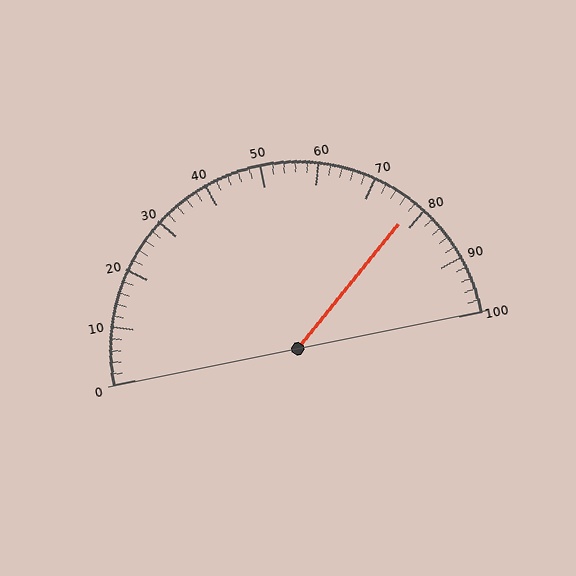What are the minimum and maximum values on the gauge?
The gauge ranges from 0 to 100.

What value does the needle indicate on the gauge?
The needle indicates approximately 78.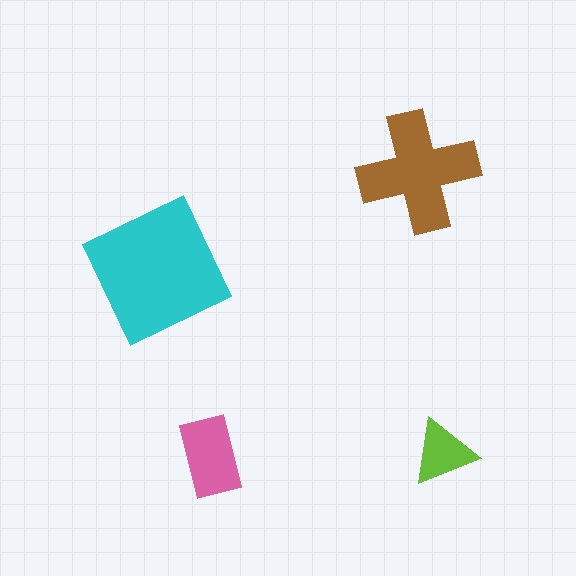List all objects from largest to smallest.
The cyan square, the brown cross, the pink rectangle, the lime triangle.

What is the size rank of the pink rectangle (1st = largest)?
3rd.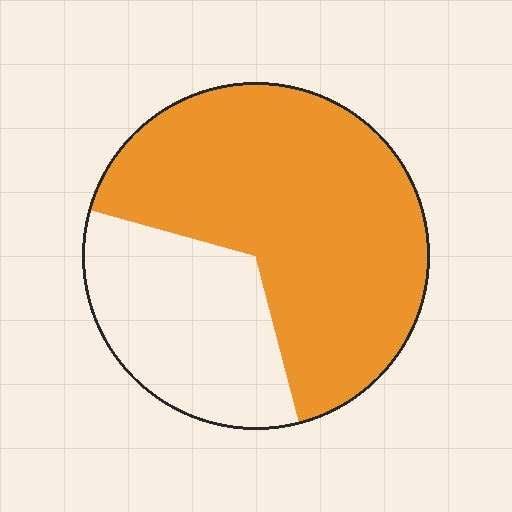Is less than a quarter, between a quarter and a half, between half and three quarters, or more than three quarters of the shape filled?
Between half and three quarters.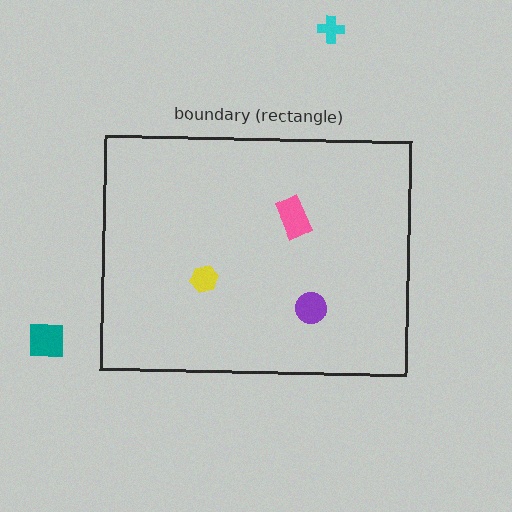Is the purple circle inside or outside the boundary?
Inside.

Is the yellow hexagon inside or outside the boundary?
Inside.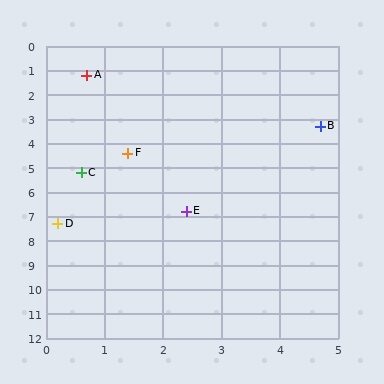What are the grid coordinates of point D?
Point D is at approximately (0.2, 7.3).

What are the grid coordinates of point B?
Point B is at approximately (4.7, 3.3).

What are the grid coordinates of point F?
Point F is at approximately (1.4, 4.4).